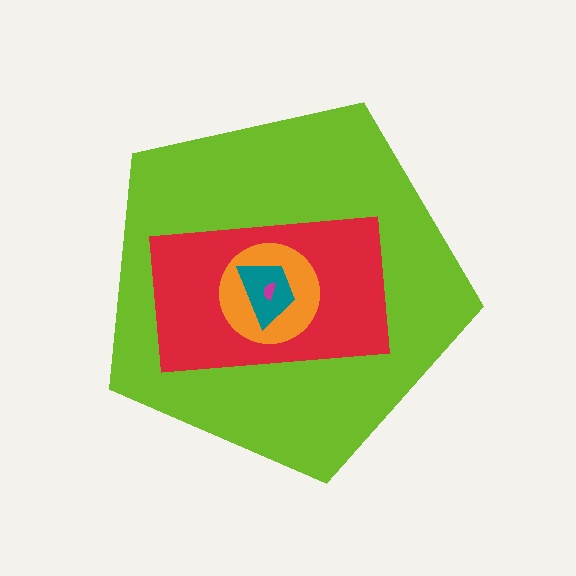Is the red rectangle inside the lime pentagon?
Yes.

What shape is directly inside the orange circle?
The teal trapezoid.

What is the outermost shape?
The lime pentagon.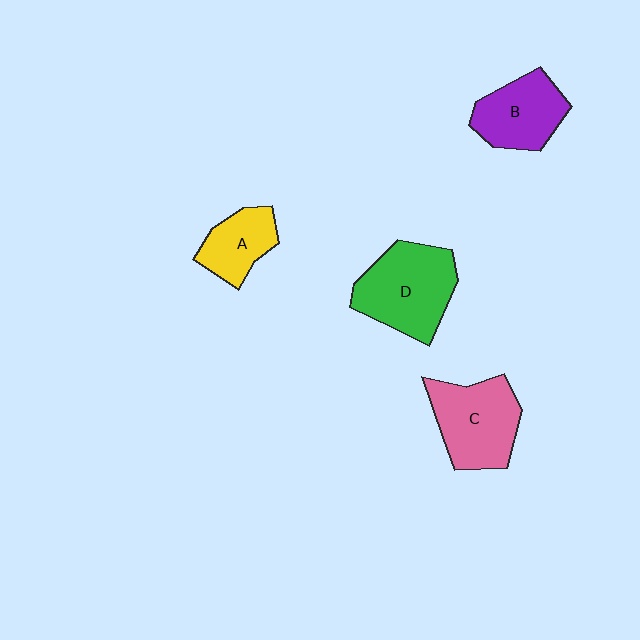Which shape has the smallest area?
Shape A (yellow).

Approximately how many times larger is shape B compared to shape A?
Approximately 1.3 times.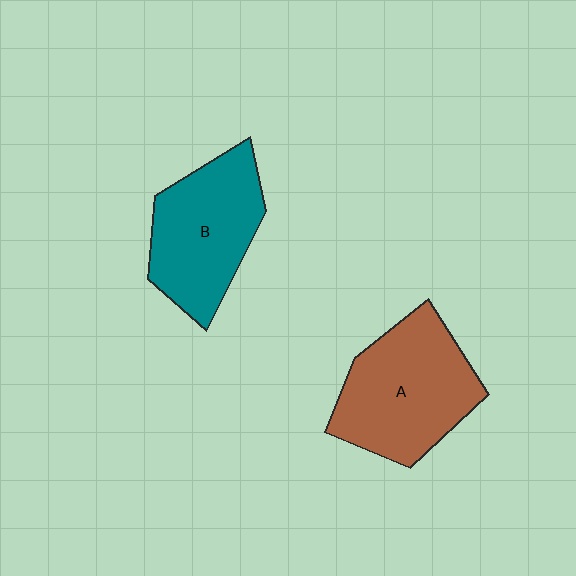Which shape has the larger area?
Shape A (brown).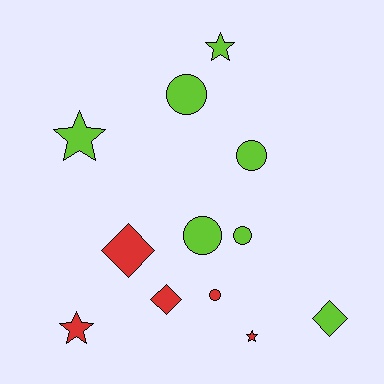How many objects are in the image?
There are 12 objects.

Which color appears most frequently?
Lime, with 7 objects.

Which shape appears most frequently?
Circle, with 5 objects.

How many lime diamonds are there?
There is 1 lime diamond.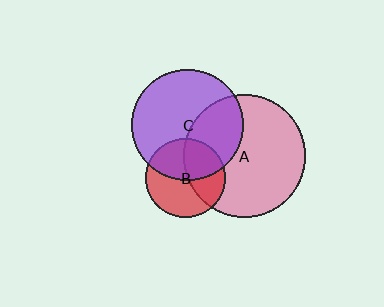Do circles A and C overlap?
Yes.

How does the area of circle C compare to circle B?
Approximately 2.0 times.